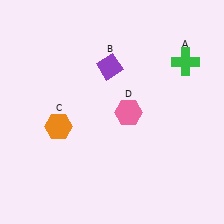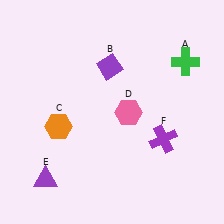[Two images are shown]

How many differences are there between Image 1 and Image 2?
There are 2 differences between the two images.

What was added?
A purple triangle (E), a purple cross (F) were added in Image 2.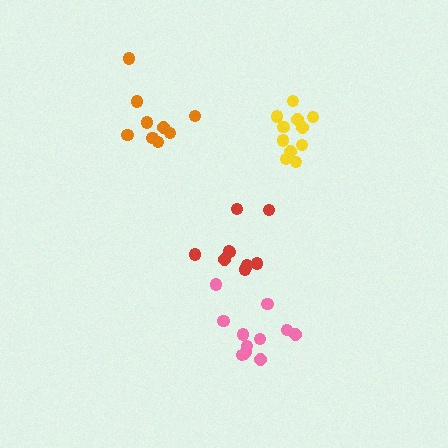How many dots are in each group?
Group 1: 9 dots, Group 2: 9 dots, Group 3: 12 dots, Group 4: 11 dots (41 total).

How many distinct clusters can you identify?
There are 4 distinct clusters.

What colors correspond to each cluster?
The clusters are colored: red, orange, pink, yellow.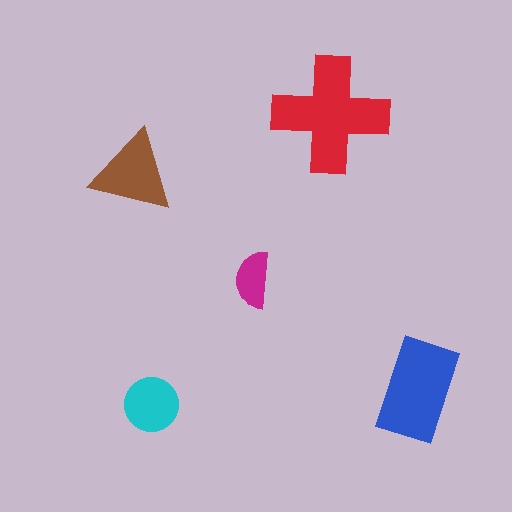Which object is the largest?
The red cross.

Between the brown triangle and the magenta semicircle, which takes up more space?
The brown triangle.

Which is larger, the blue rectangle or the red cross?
The red cross.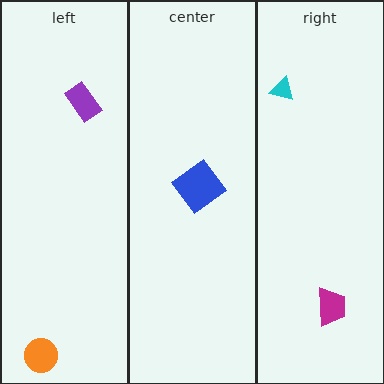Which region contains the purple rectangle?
The left region.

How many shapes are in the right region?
2.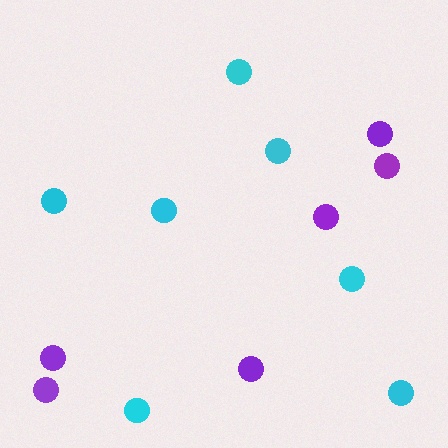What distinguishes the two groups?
There are 2 groups: one group of purple circles (6) and one group of cyan circles (7).